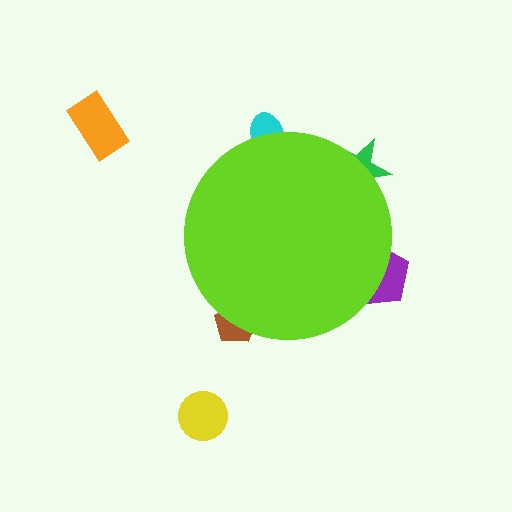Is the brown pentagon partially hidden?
Yes, the brown pentagon is partially hidden behind the lime circle.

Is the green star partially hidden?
Yes, the green star is partially hidden behind the lime circle.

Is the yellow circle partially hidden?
No, the yellow circle is fully visible.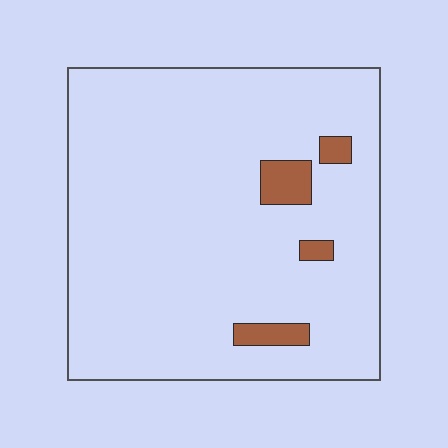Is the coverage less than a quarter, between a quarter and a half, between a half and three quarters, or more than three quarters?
Less than a quarter.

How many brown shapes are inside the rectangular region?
4.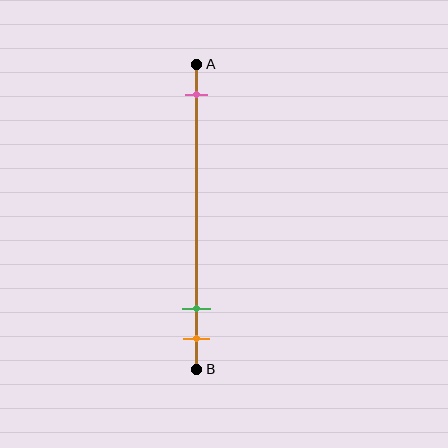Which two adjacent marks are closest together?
The green and orange marks are the closest adjacent pair.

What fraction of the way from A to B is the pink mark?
The pink mark is approximately 10% (0.1) of the way from A to B.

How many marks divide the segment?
There are 3 marks dividing the segment.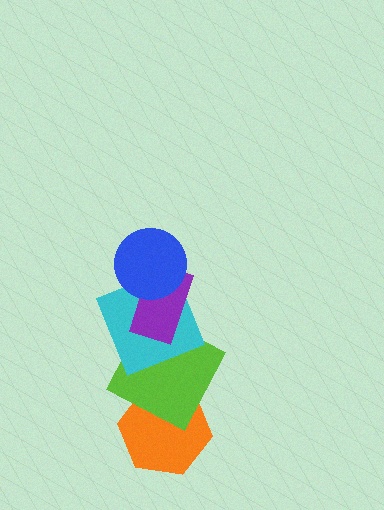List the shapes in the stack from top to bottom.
From top to bottom: the blue circle, the purple rectangle, the cyan square, the lime square, the orange hexagon.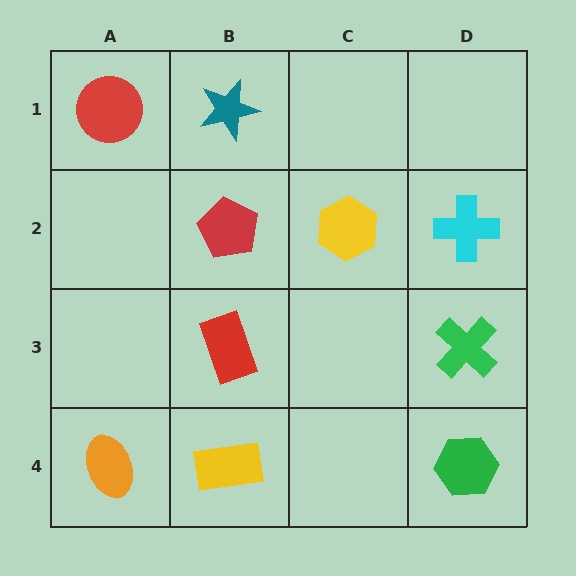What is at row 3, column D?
A green cross.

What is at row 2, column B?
A red pentagon.